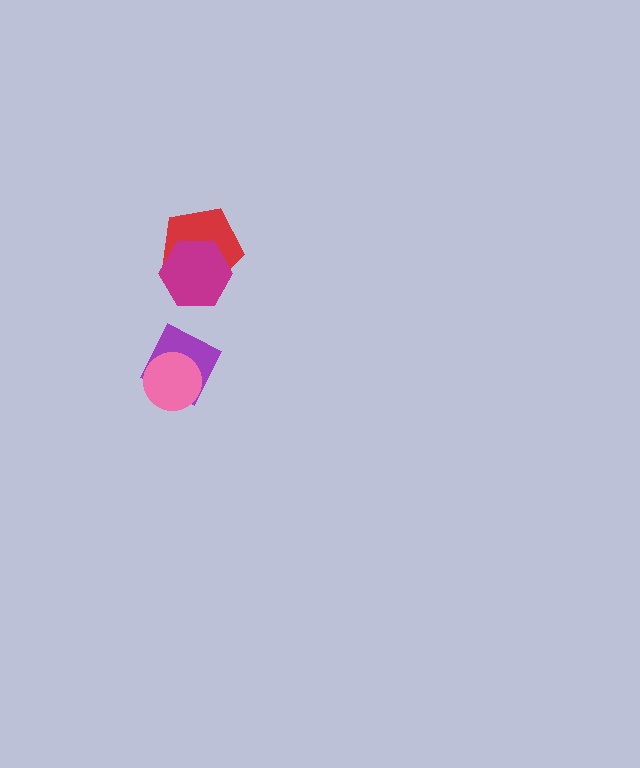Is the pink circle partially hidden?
No, no other shape covers it.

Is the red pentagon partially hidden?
Yes, it is partially covered by another shape.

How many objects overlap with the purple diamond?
1 object overlaps with the purple diamond.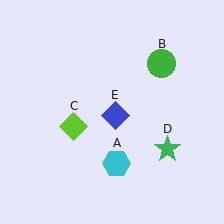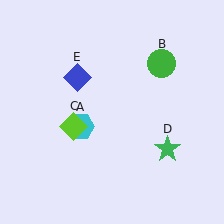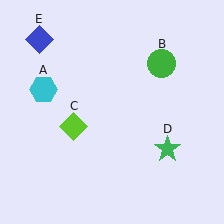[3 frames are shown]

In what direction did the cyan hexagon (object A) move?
The cyan hexagon (object A) moved up and to the left.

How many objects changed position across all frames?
2 objects changed position: cyan hexagon (object A), blue diamond (object E).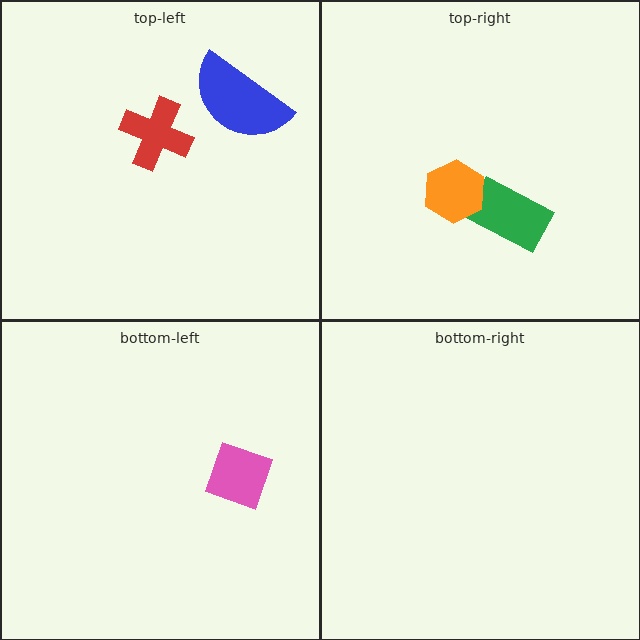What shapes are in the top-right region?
The green rectangle, the orange hexagon.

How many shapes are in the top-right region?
2.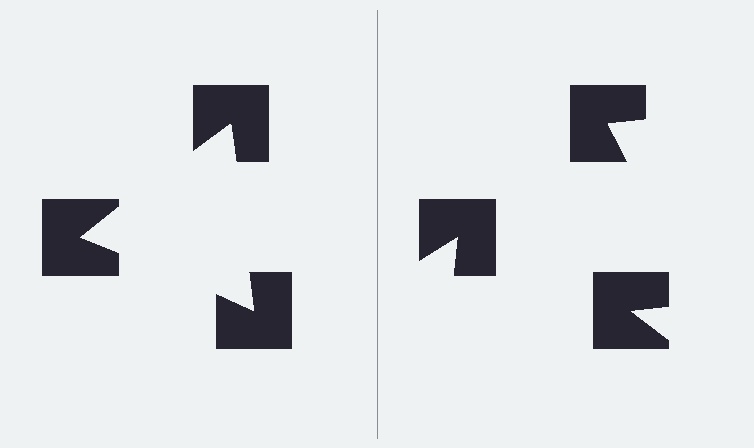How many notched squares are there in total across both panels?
6 — 3 on each side.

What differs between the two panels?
The notched squares are positioned identically on both sides; only the wedge orientations differ. On the left they align to a triangle; on the right they are misaligned.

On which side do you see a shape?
An illusory triangle appears on the left side. On the right side the wedge cuts are rotated, so no coherent shape forms.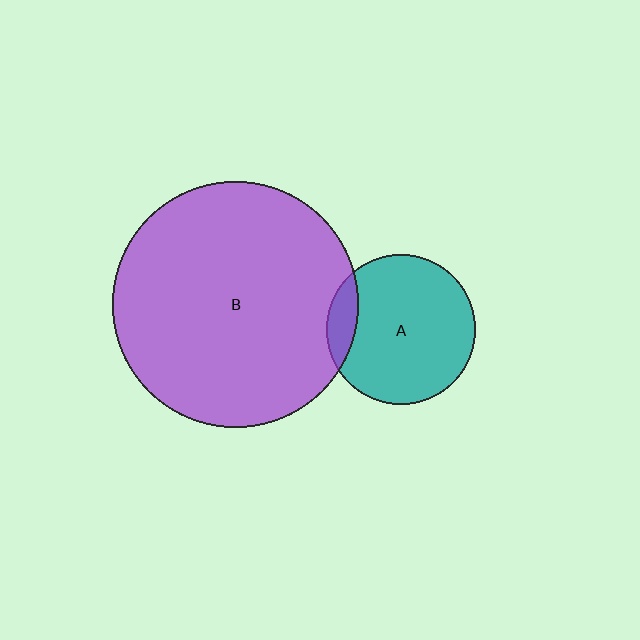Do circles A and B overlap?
Yes.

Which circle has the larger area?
Circle B (purple).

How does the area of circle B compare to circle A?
Approximately 2.7 times.